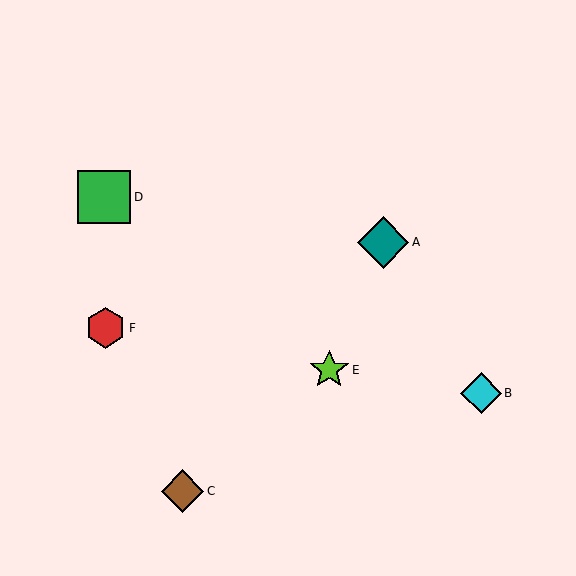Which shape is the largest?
The green square (labeled D) is the largest.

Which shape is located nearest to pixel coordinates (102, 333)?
The red hexagon (labeled F) at (106, 328) is nearest to that location.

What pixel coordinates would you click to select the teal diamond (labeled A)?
Click at (383, 242) to select the teal diamond A.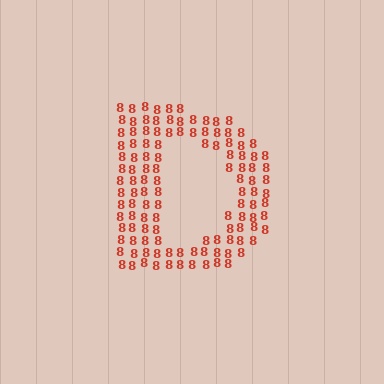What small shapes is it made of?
It is made of small digit 8's.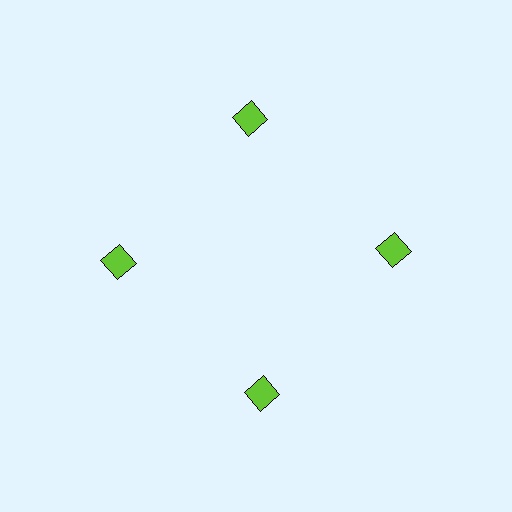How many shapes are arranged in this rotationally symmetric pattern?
There are 4 shapes, arranged in 4 groups of 1.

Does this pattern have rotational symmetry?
Yes, this pattern has 4-fold rotational symmetry. It looks the same after rotating 90 degrees around the center.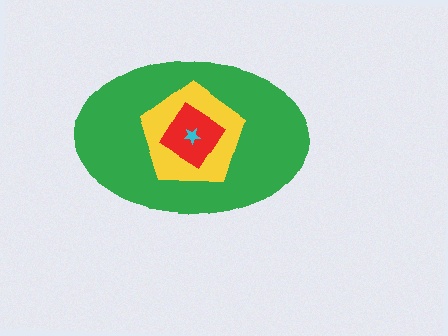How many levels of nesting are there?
4.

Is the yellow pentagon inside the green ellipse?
Yes.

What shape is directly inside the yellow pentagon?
The red diamond.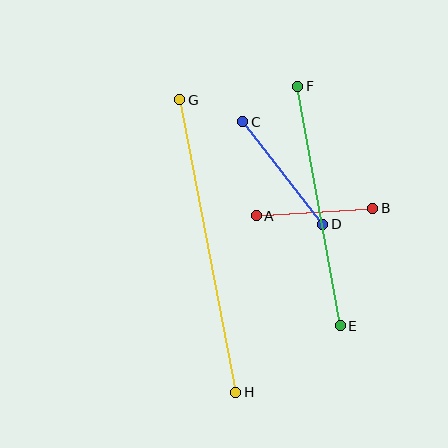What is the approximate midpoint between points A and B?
The midpoint is at approximately (315, 212) pixels.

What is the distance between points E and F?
The distance is approximately 243 pixels.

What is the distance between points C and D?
The distance is approximately 130 pixels.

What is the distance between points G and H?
The distance is approximately 298 pixels.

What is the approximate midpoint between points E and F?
The midpoint is at approximately (319, 206) pixels.